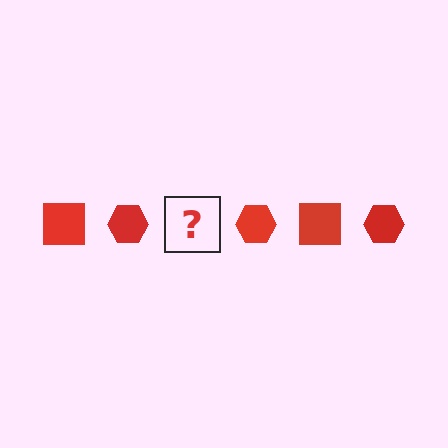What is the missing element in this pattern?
The missing element is a red square.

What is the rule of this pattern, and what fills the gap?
The rule is that the pattern cycles through square, hexagon shapes in red. The gap should be filled with a red square.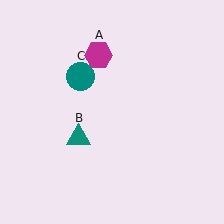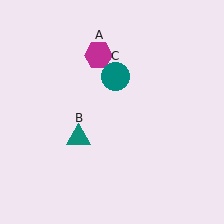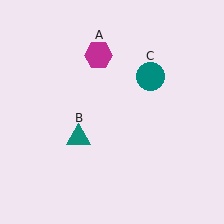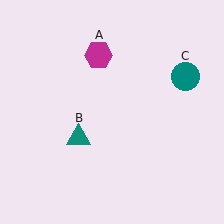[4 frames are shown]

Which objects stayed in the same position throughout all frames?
Magenta hexagon (object A) and teal triangle (object B) remained stationary.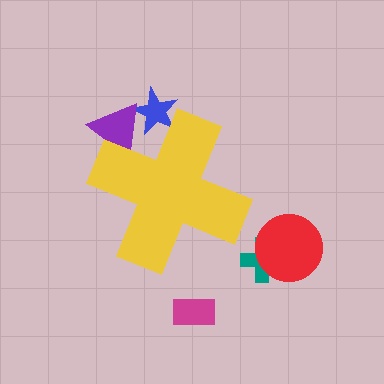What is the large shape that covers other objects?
A yellow cross.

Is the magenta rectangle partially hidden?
No, the magenta rectangle is fully visible.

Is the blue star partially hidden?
Yes, the blue star is partially hidden behind the yellow cross.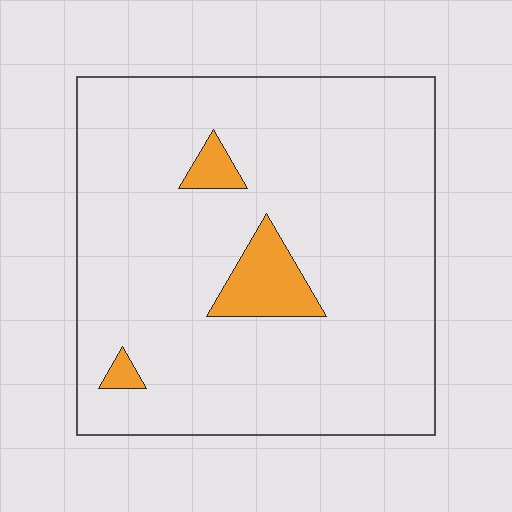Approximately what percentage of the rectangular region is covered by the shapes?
Approximately 5%.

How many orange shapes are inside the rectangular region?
3.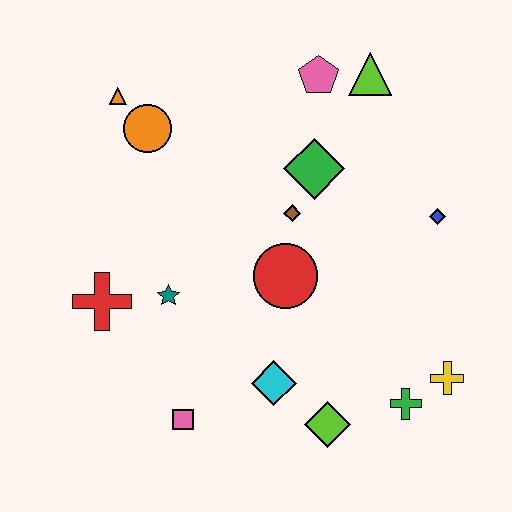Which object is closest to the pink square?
The cyan diamond is closest to the pink square.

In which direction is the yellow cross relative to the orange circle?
The yellow cross is to the right of the orange circle.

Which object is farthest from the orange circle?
The yellow cross is farthest from the orange circle.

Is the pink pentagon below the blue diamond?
No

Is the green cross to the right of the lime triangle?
Yes